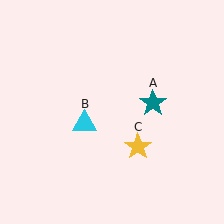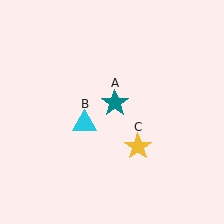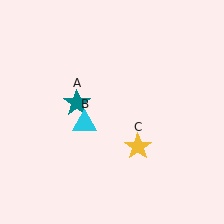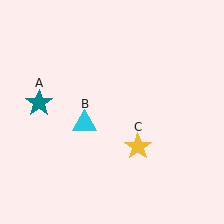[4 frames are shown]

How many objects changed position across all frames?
1 object changed position: teal star (object A).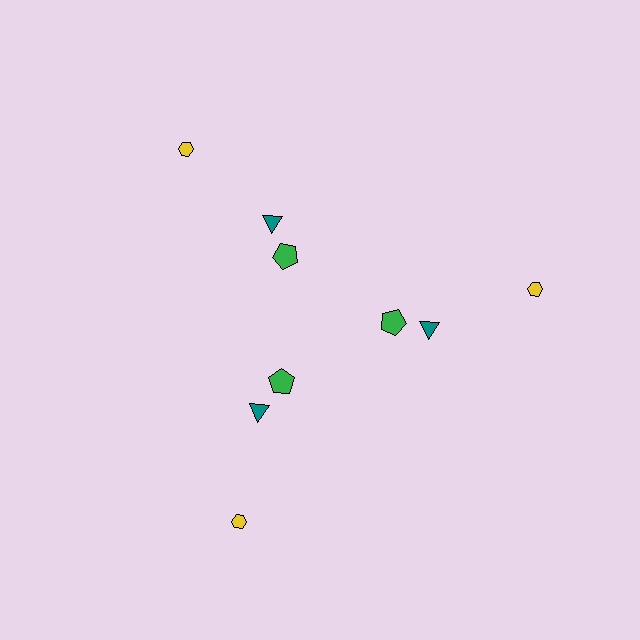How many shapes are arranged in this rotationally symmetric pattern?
There are 9 shapes, arranged in 3 groups of 3.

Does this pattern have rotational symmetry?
Yes, this pattern has 3-fold rotational symmetry. It looks the same after rotating 120 degrees around the center.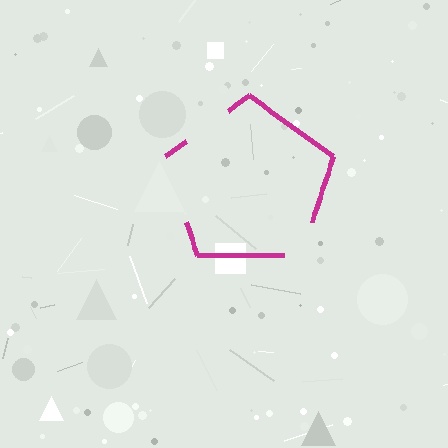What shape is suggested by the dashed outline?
The dashed outline suggests a pentagon.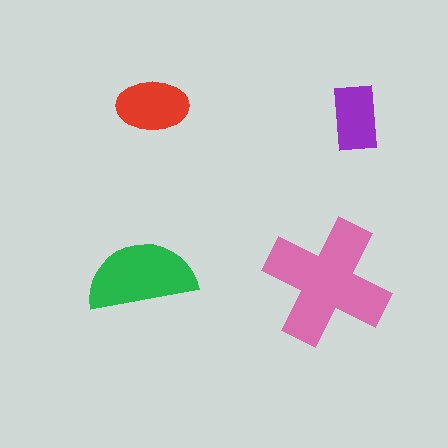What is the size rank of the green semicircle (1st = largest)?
2nd.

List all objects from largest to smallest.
The pink cross, the green semicircle, the red ellipse, the purple rectangle.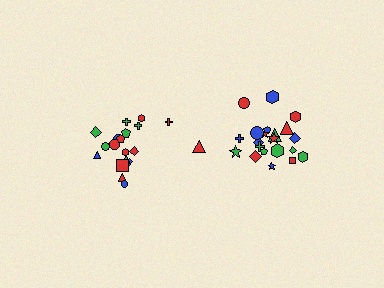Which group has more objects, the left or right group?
The right group.